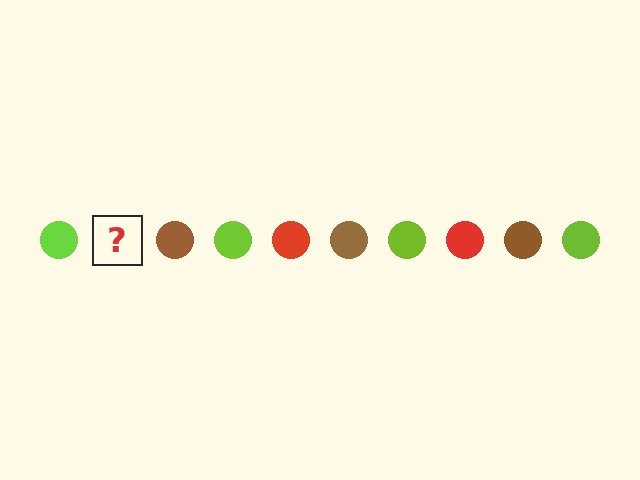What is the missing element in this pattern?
The missing element is a red circle.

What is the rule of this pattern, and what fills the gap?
The rule is that the pattern cycles through lime, red, brown circles. The gap should be filled with a red circle.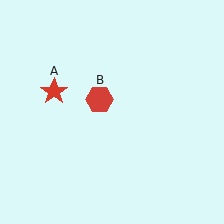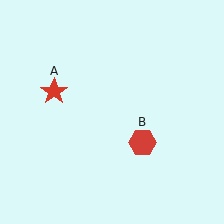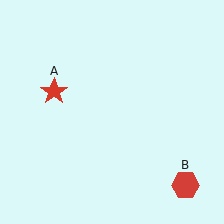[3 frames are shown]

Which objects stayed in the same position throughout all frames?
Red star (object A) remained stationary.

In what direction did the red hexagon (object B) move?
The red hexagon (object B) moved down and to the right.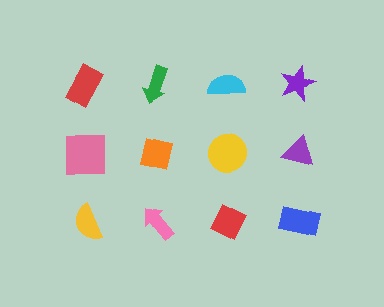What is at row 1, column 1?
A red rectangle.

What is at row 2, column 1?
A pink square.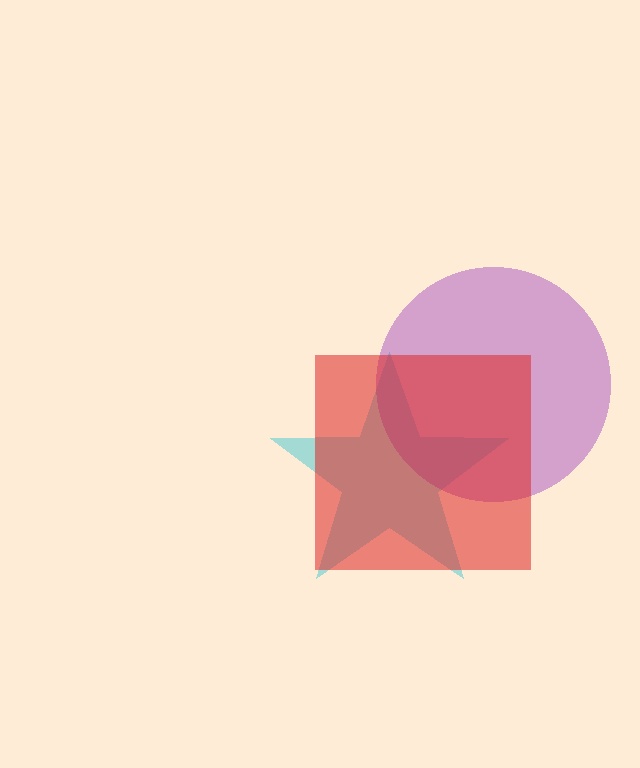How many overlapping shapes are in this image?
There are 3 overlapping shapes in the image.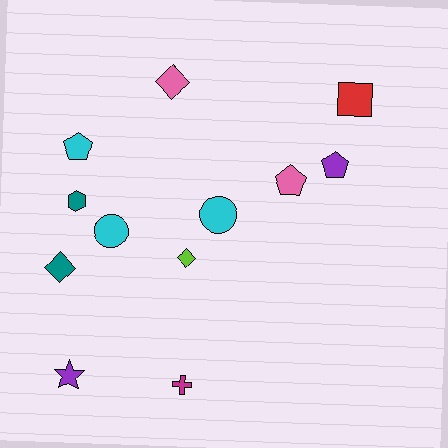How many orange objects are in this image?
There are no orange objects.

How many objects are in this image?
There are 12 objects.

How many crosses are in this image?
There is 1 cross.